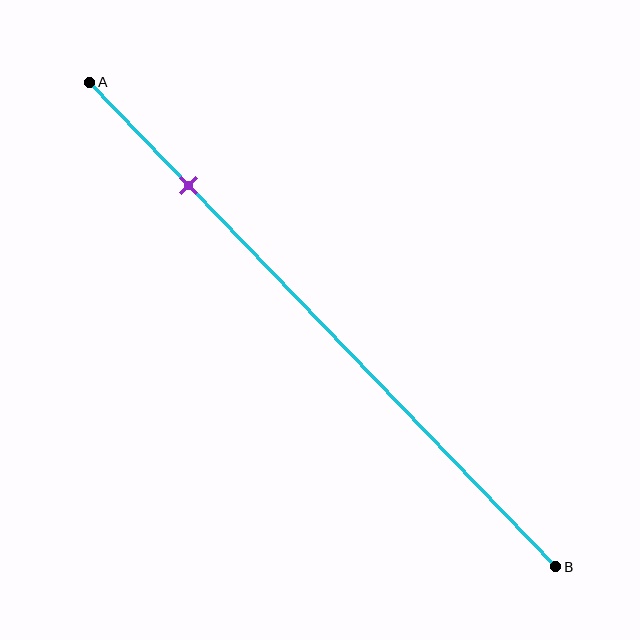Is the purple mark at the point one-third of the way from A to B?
No, the mark is at about 20% from A, not at the 33% one-third point.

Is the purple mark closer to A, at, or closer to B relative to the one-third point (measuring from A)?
The purple mark is closer to point A than the one-third point of segment AB.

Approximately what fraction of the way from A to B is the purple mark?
The purple mark is approximately 20% of the way from A to B.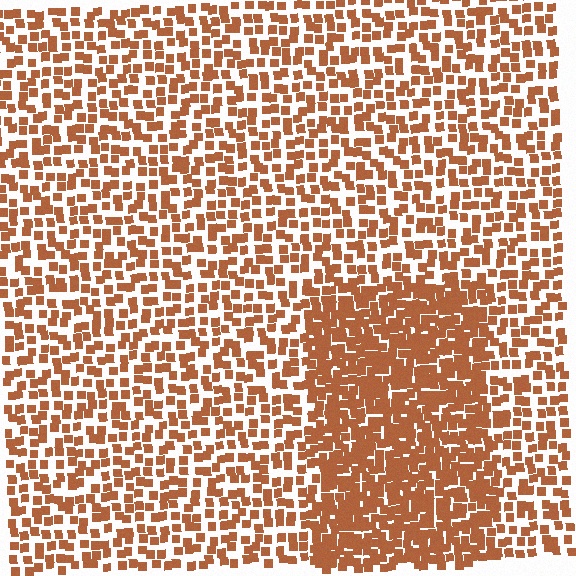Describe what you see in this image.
The image contains small brown elements arranged at two different densities. A rectangle-shaped region is visible where the elements are more densely packed than the surrounding area.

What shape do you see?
I see a rectangle.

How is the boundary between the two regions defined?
The boundary is defined by a change in element density (approximately 2.0x ratio). All elements are the same color, size, and shape.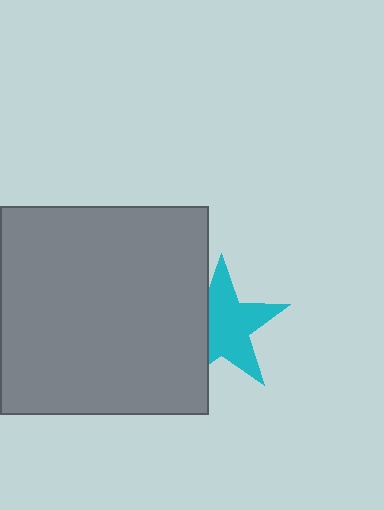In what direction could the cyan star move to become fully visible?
The cyan star could move right. That would shift it out from behind the gray square entirely.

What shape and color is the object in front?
The object in front is a gray square.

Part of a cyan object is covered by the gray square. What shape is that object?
It is a star.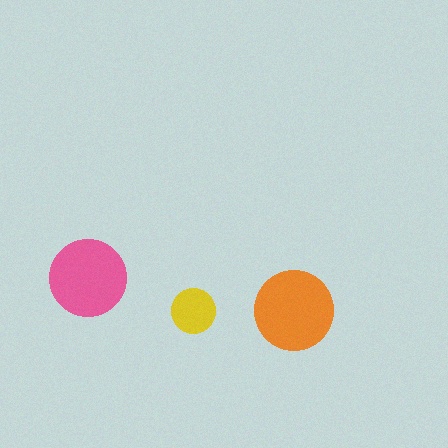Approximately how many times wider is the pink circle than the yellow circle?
About 1.5 times wider.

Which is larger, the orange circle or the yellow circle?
The orange one.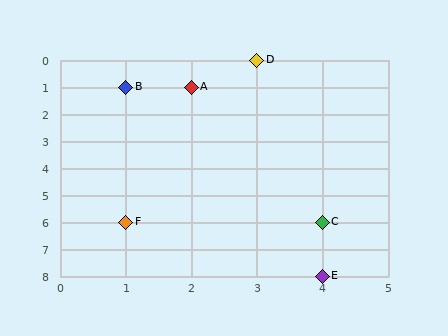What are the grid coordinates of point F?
Point F is at grid coordinates (1, 6).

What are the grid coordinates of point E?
Point E is at grid coordinates (4, 8).